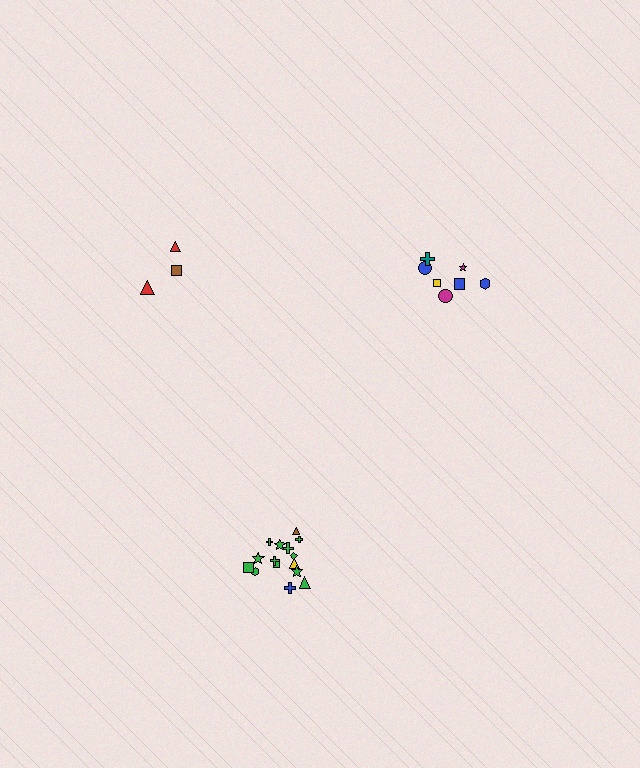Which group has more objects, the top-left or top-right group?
The top-right group.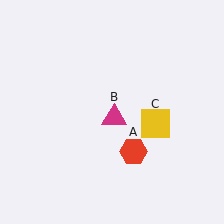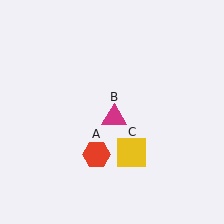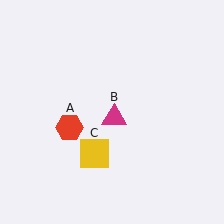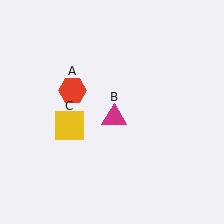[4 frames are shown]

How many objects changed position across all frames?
2 objects changed position: red hexagon (object A), yellow square (object C).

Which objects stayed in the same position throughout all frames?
Magenta triangle (object B) remained stationary.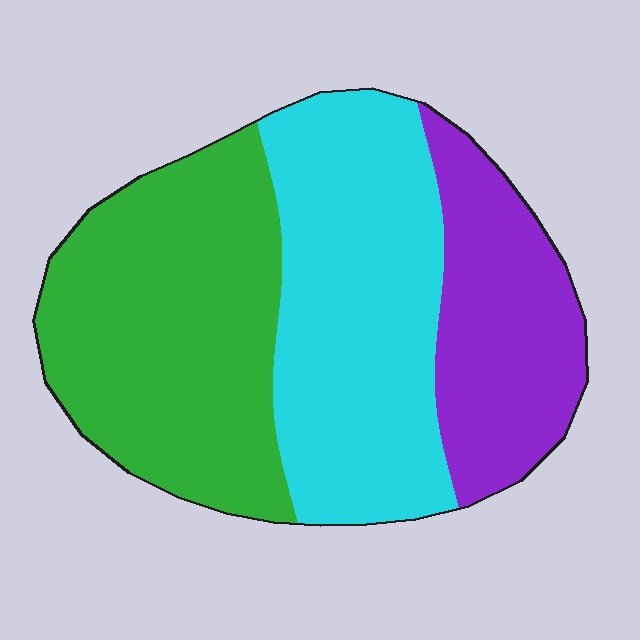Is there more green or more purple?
Green.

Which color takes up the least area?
Purple, at roughly 25%.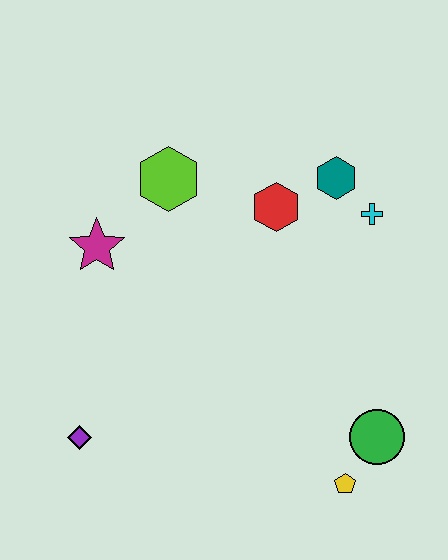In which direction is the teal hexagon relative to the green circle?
The teal hexagon is above the green circle.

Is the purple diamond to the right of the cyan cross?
No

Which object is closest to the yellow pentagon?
The green circle is closest to the yellow pentagon.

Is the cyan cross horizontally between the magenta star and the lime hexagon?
No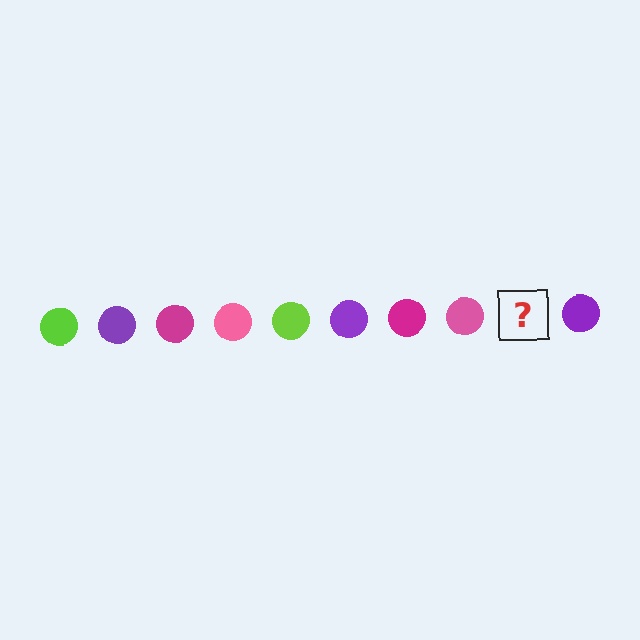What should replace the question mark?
The question mark should be replaced with a lime circle.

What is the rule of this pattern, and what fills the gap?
The rule is that the pattern cycles through lime, purple, magenta, pink circles. The gap should be filled with a lime circle.